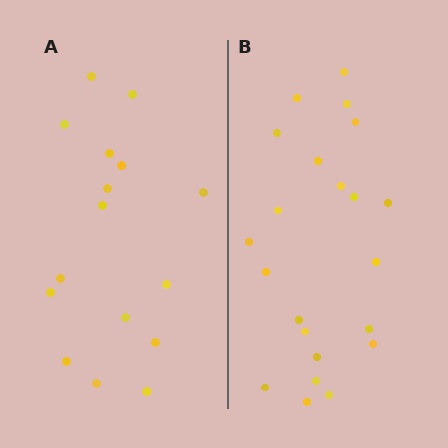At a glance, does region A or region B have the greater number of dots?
Region B (the right region) has more dots.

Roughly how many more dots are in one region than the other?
Region B has about 6 more dots than region A.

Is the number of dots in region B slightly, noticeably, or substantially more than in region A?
Region B has noticeably more, but not dramatically so. The ratio is roughly 1.4 to 1.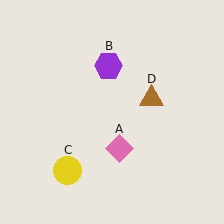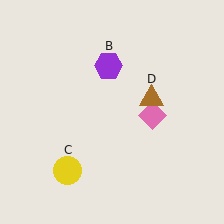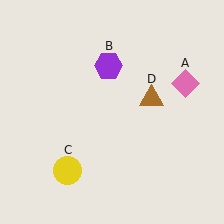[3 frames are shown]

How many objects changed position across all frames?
1 object changed position: pink diamond (object A).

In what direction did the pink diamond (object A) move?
The pink diamond (object A) moved up and to the right.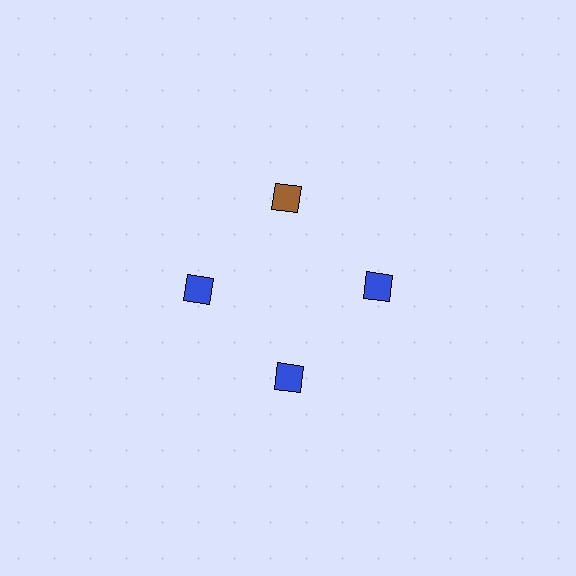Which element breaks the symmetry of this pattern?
The brown diamond at roughly the 12 o'clock position breaks the symmetry. All other shapes are blue diamonds.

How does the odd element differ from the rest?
It has a different color: brown instead of blue.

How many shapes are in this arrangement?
There are 4 shapes arranged in a ring pattern.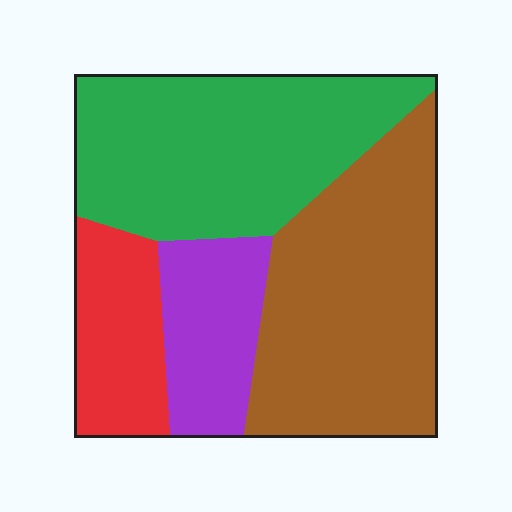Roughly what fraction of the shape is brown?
Brown takes up about three eighths (3/8) of the shape.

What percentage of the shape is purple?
Purple takes up about one eighth (1/8) of the shape.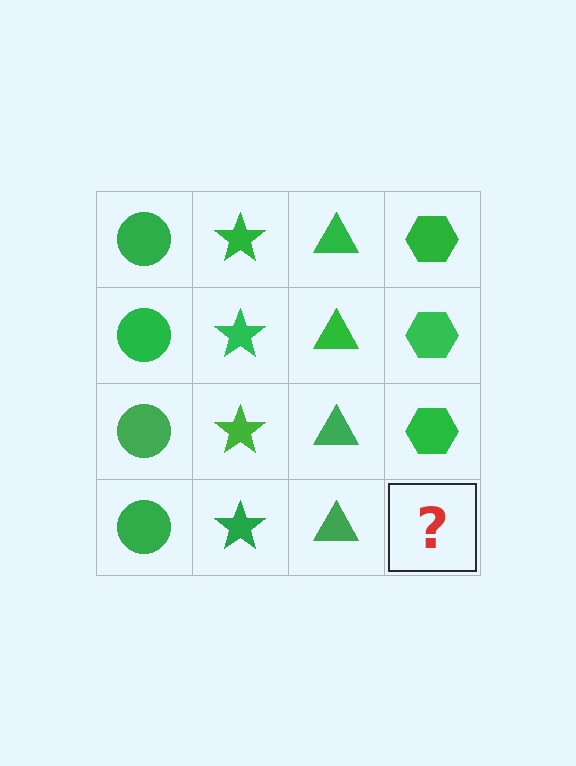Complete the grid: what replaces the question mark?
The question mark should be replaced with a green hexagon.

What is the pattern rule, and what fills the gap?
The rule is that each column has a consistent shape. The gap should be filled with a green hexagon.